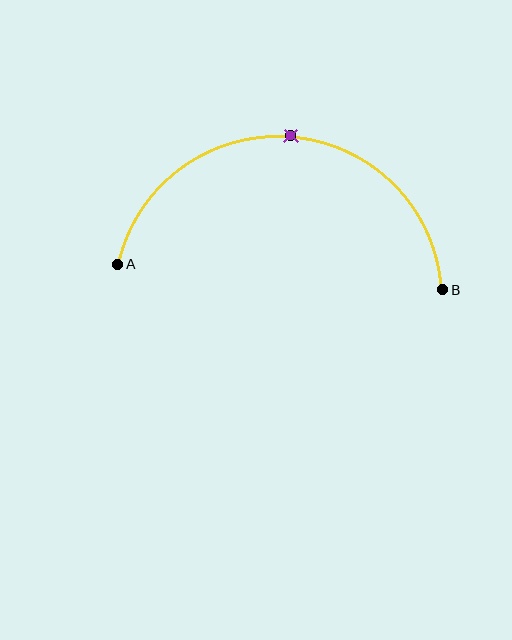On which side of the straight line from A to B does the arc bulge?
The arc bulges above the straight line connecting A and B.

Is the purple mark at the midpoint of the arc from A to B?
Yes. The purple mark lies on the arc at equal arc-length from both A and B — it is the arc midpoint.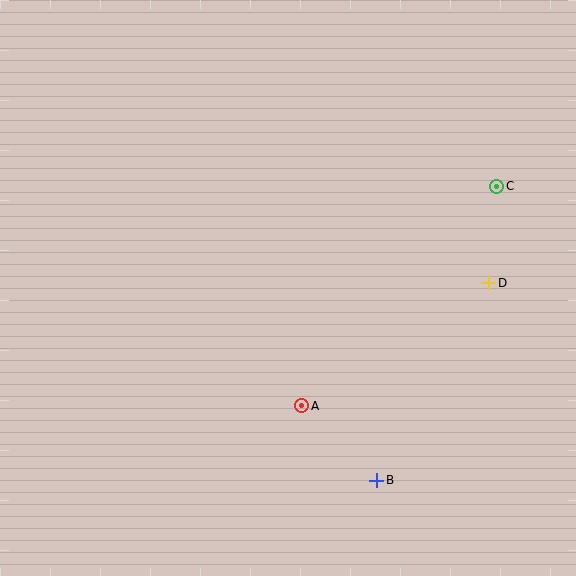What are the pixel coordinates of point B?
Point B is at (377, 481).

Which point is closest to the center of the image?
Point A at (302, 406) is closest to the center.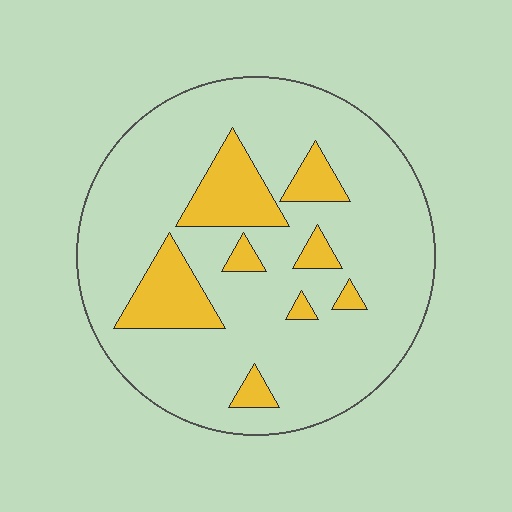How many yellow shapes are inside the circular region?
8.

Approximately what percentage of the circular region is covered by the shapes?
Approximately 20%.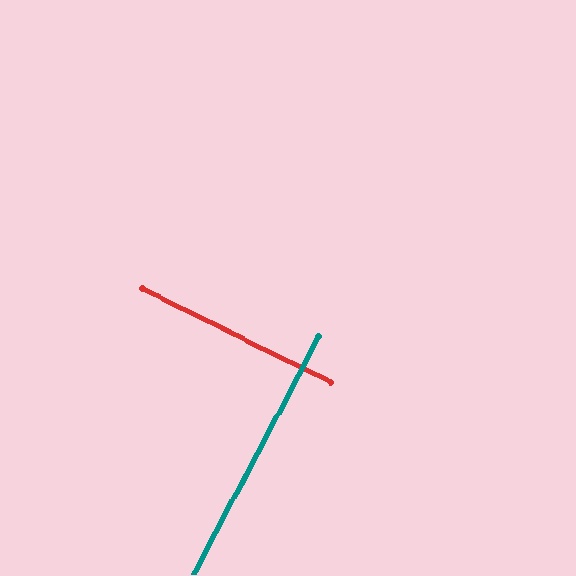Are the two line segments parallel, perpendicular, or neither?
Perpendicular — they meet at approximately 89°.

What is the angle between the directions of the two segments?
Approximately 89 degrees.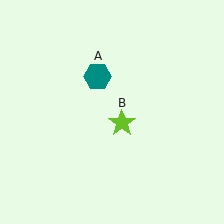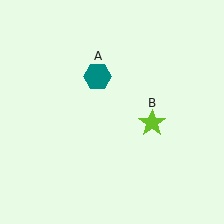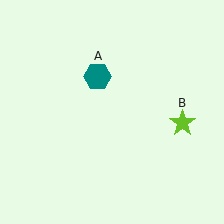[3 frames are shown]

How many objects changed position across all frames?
1 object changed position: lime star (object B).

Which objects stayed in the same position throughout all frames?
Teal hexagon (object A) remained stationary.